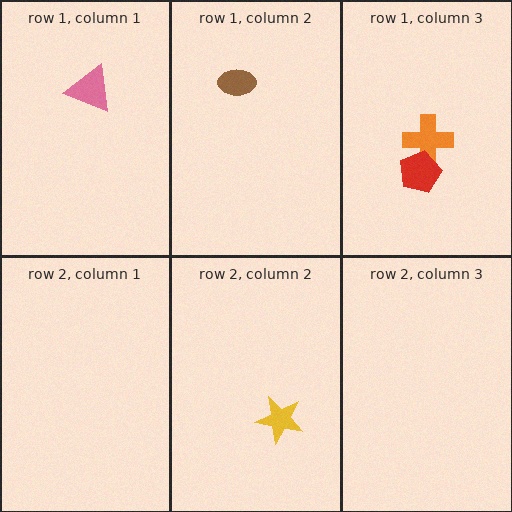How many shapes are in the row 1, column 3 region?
2.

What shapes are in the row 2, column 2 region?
The yellow star.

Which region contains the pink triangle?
The row 1, column 1 region.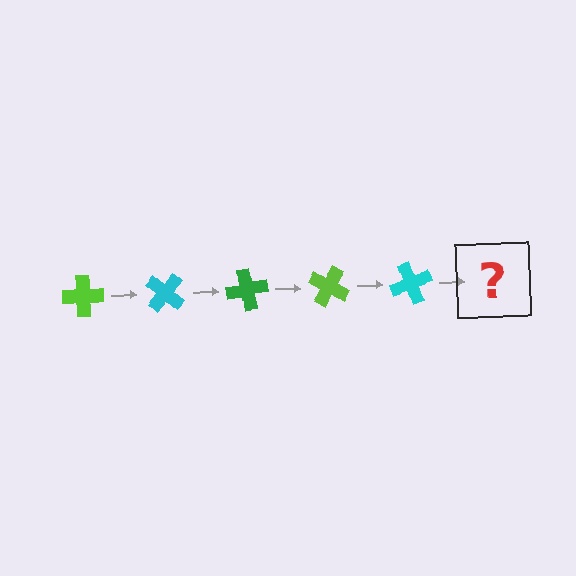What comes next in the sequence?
The next element should be a green cross, rotated 200 degrees from the start.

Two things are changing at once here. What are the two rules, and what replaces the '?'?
The two rules are that it rotates 40 degrees each step and the color cycles through lime, cyan, and green. The '?' should be a green cross, rotated 200 degrees from the start.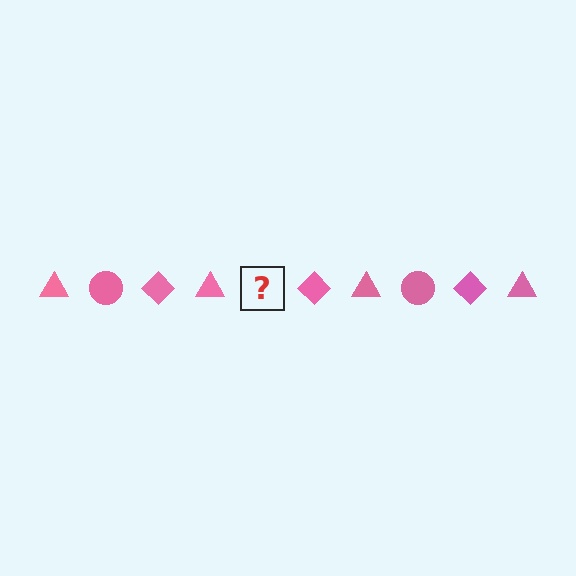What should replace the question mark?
The question mark should be replaced with a pink circle.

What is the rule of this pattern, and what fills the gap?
The rule is that the pattern cycles through triangle, circle, diamond shapes in pink. The gap should be filled with a pink circle.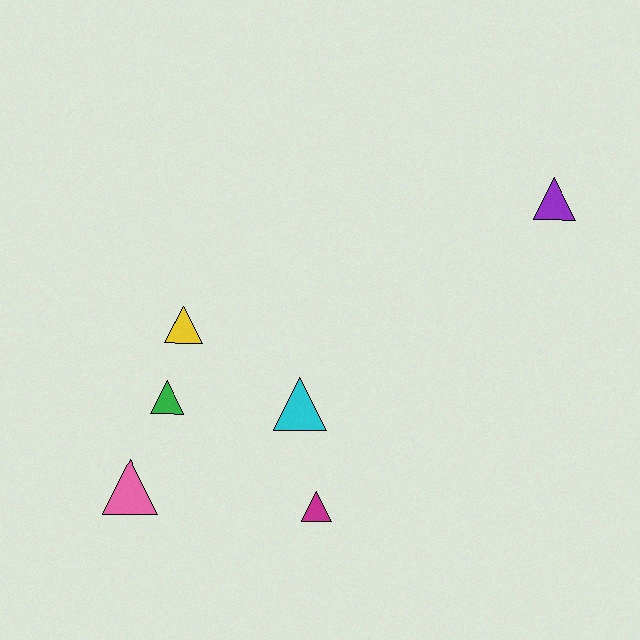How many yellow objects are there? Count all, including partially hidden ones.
There is 1 yellow object.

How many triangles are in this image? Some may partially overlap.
There are 6 triangles.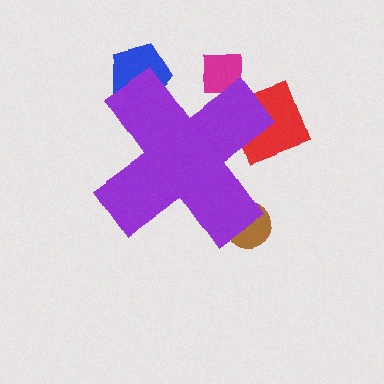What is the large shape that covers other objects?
A purple cross.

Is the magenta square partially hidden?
Yes, the magenta square is partially hidden behind the purple cross.